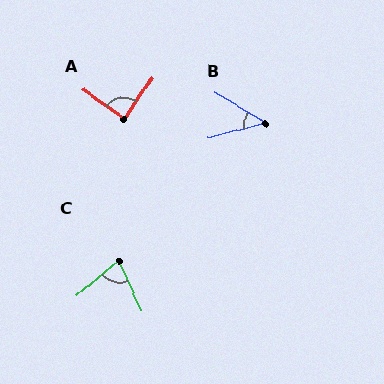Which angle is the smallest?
B, at approximately 46 degrees.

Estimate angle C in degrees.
Approximately 74 degrees.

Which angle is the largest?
A, at approximately 89 degrees.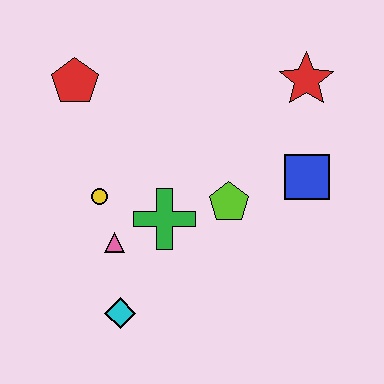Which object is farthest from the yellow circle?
The red star is farthest from the yellow circle.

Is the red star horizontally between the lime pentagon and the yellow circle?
No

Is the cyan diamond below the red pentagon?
Yes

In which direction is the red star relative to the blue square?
The red star is above the blue square.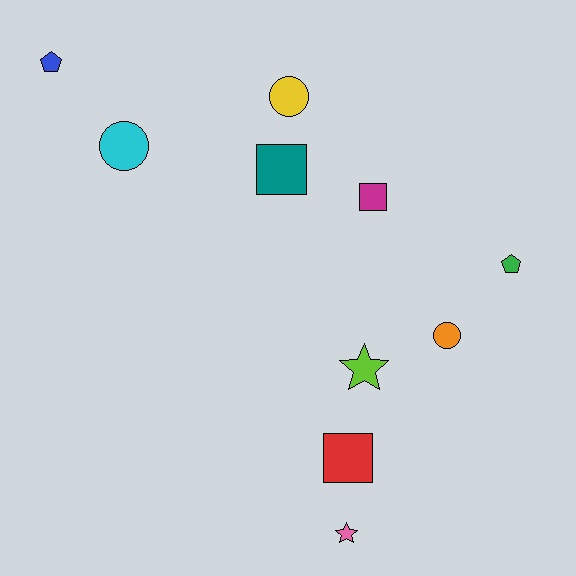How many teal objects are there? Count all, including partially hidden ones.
There is 1 teal object.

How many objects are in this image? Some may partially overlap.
There are 10 objects.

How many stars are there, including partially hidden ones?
There are 2 stars.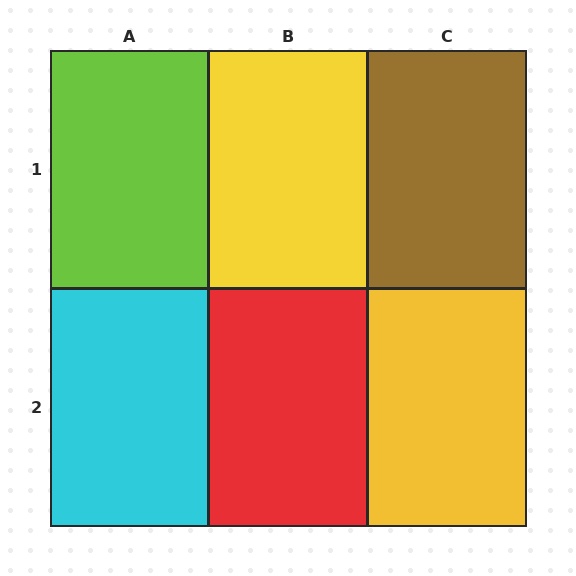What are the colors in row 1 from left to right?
Lime, yellow, brown.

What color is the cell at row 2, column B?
Red.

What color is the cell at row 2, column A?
Cyan.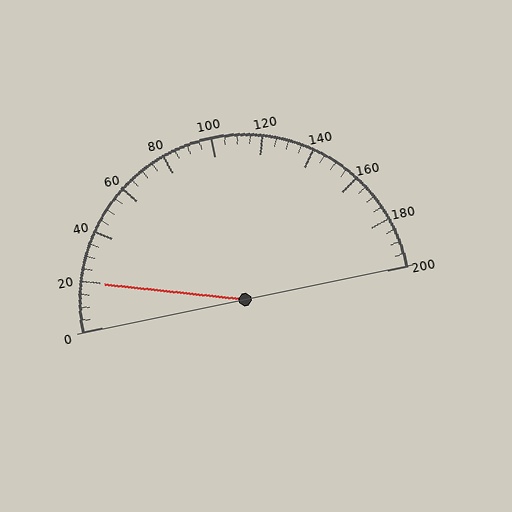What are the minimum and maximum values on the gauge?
The gauge ranges from 0 to 200.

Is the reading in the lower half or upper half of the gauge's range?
The reading is in the lower half of the range (0 to 200).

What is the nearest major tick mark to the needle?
The nearest major tick mark is 20.